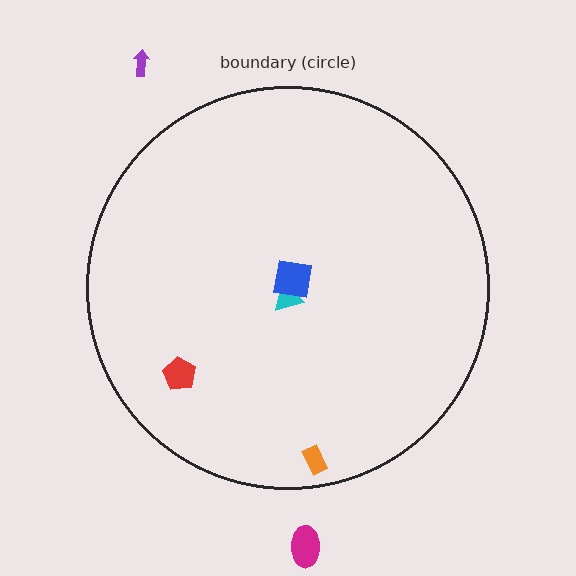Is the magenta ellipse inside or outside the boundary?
Outside.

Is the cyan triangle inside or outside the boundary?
Inside.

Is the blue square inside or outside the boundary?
Inside.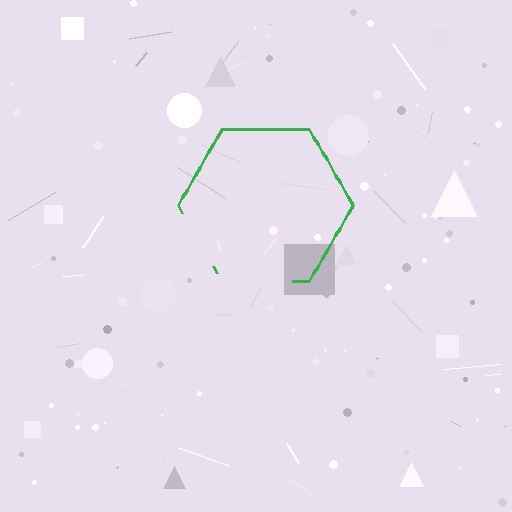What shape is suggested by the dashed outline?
The dashed outline suggests a hexagon.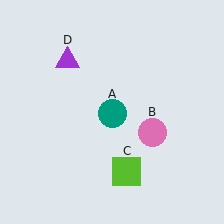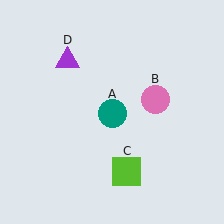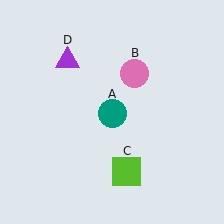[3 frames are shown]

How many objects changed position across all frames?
1 object changed position: pink circle (object B).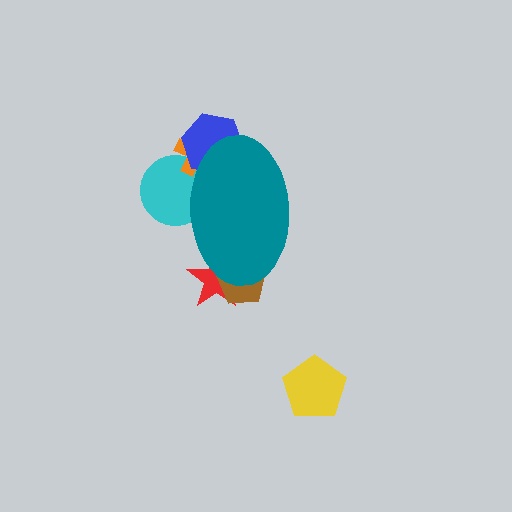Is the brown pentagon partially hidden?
Yes, the brown pentagon is partially hidden behind the teal ellipse.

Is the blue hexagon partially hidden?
Yes, the blue hexagon is partially hidden behind the teal ellipse.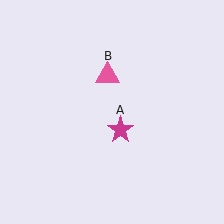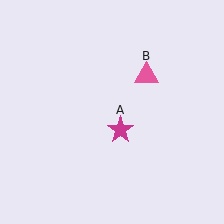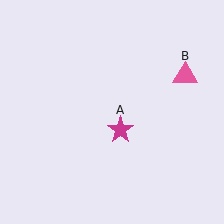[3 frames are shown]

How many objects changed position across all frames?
1 object changed position: pink triangle (object B).